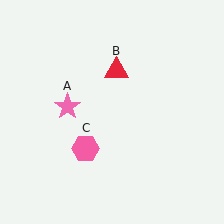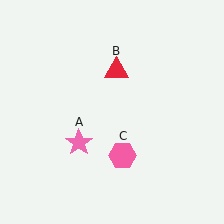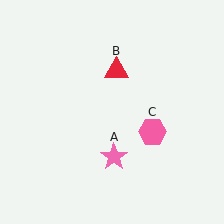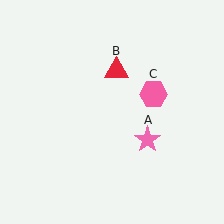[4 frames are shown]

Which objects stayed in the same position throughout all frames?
Red triangle (object B) remained stationary.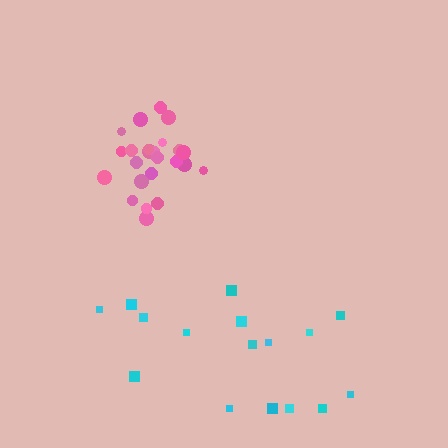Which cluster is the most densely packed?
Pink.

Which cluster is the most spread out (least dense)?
Cyan.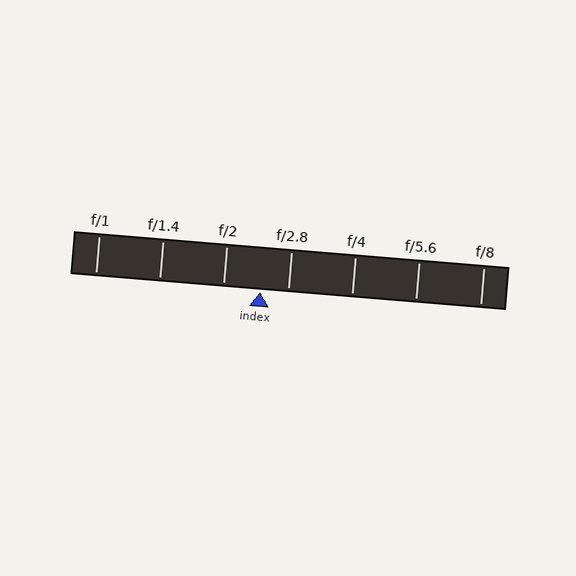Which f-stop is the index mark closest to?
The index mark is closest to f/2.8.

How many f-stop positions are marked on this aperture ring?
There are 7 f-stop positions marked.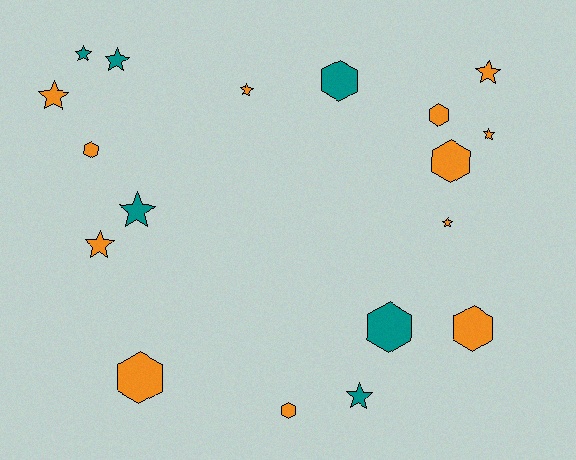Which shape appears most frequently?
Star, with 10 objects.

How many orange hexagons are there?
There are 6 orange hexagons.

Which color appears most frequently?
Orange, with 12 objects.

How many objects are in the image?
There are 18 objects.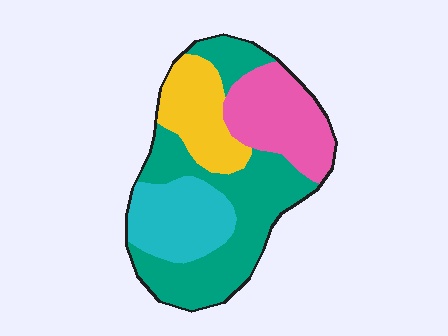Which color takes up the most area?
Teal, at roughly 40%.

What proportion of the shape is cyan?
Cyan takes up about one fifth (1/5) of the shape.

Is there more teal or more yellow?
Teal.